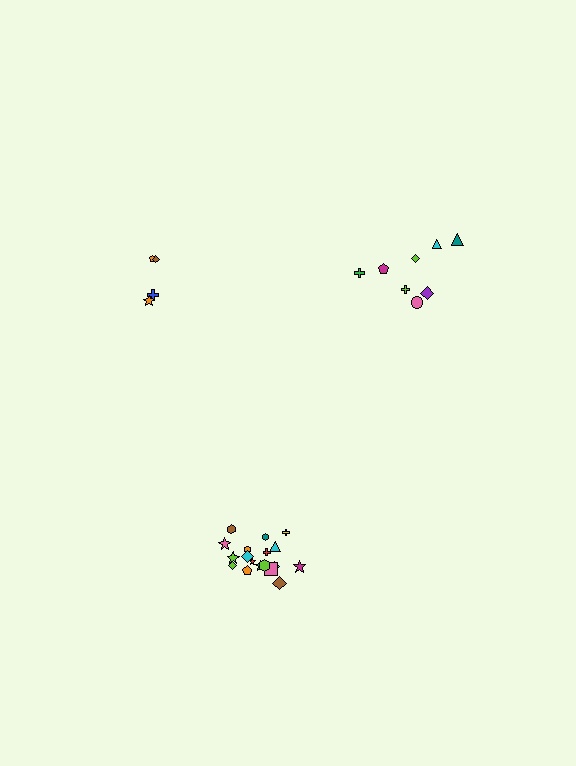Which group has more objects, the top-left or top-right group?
The top-right group.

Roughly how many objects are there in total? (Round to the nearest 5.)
Roughly 30 objects in total.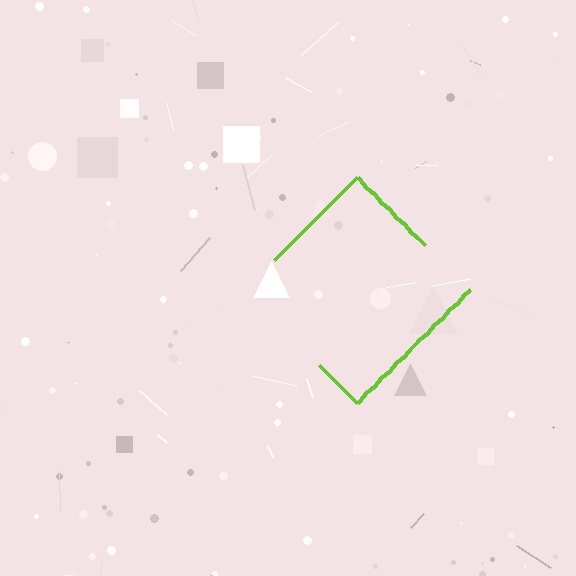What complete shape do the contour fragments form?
The contour fragments form a diamond.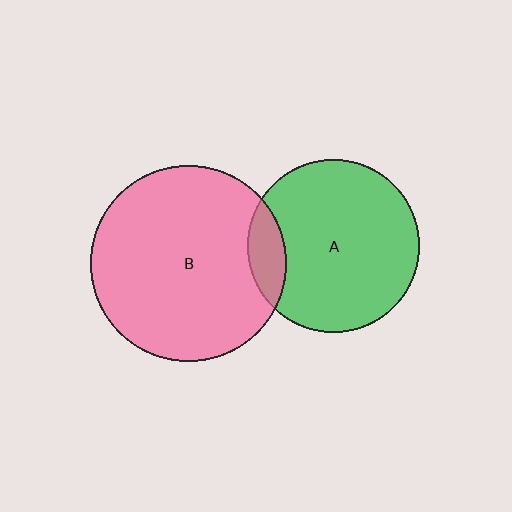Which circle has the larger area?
Circle B (pink).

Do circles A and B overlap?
Yes.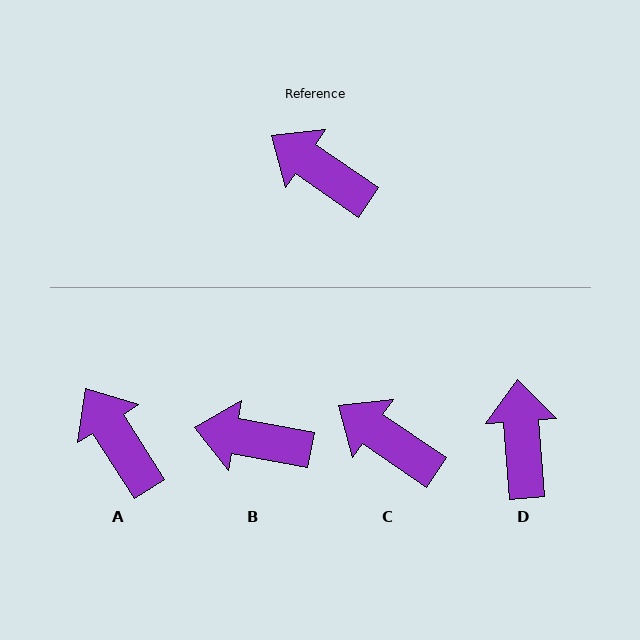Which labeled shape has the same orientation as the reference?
C.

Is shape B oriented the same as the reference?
No, it is off by about 24 degrees.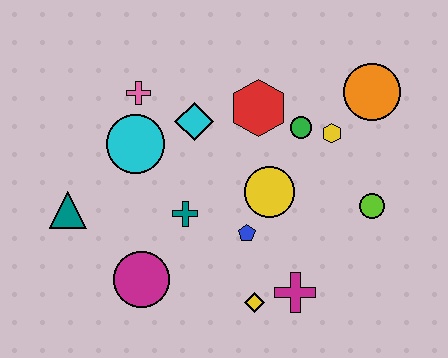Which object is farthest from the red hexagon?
The teal triangle is farthest from the red hexagon.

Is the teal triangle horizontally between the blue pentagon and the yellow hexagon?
No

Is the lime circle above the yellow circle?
No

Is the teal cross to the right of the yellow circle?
No